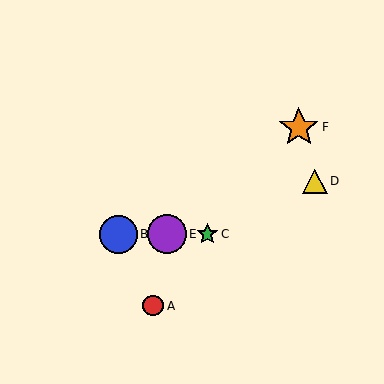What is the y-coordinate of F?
Object F is at y≈127.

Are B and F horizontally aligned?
No, B is at y≈234 and F is at y≈127.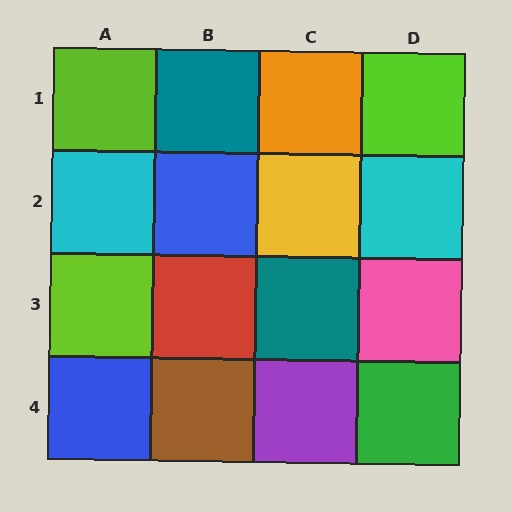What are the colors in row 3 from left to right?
Lime, red, teal, pink.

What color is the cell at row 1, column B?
Teal.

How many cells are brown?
1 cell is brown.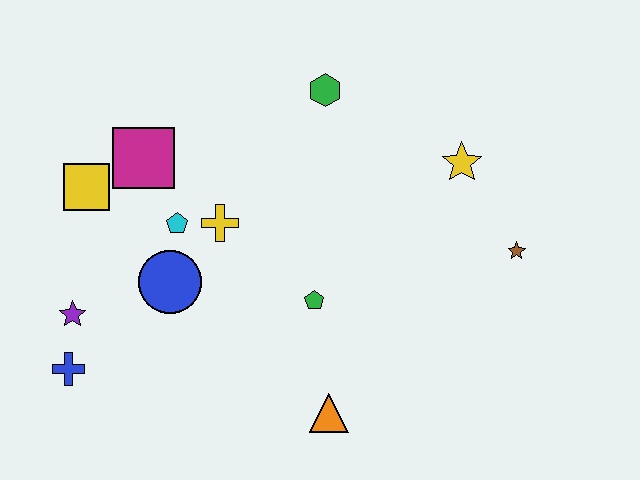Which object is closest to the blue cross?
The purple star is closest to the blue cross.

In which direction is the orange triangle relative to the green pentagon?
The orange triangle is below the green pentagon.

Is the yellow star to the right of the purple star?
Yes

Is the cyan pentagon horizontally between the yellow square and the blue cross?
No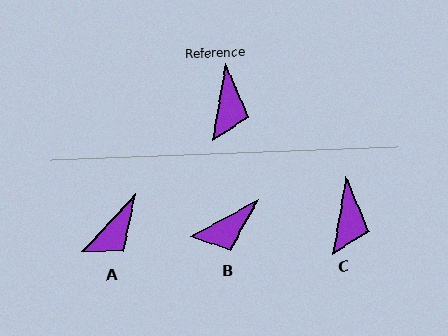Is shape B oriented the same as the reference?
No, it is off by about 52 degrees.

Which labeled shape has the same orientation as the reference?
C.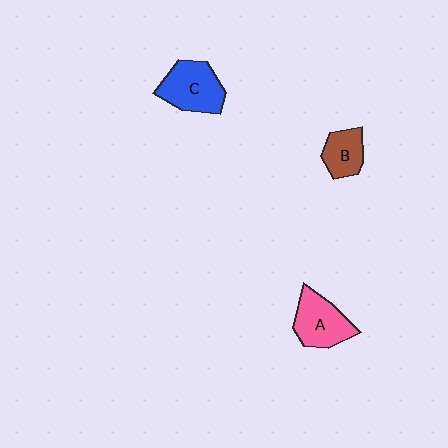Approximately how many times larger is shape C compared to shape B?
Approximately 1.6 times.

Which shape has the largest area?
Shape C (blue).